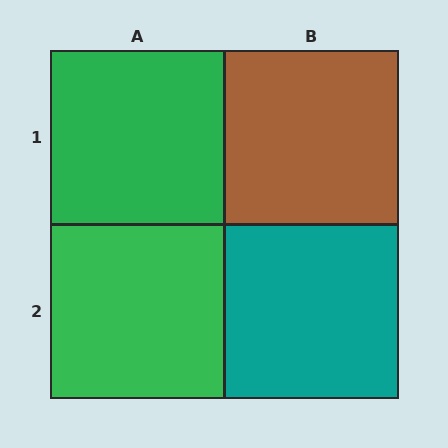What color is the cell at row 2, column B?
Teal.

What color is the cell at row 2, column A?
Green.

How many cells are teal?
1 cell is teal.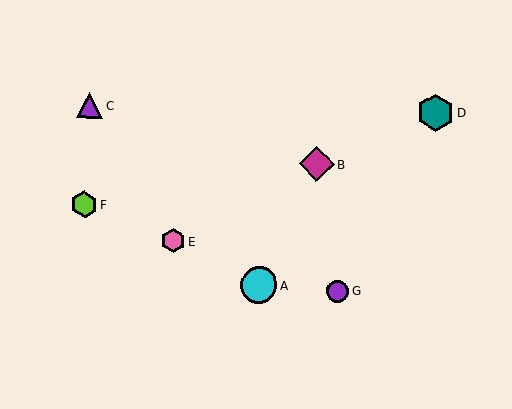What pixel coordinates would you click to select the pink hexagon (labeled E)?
Click at (174, 241) to select the pink hexagon E.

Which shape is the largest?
The teal hexagon (labeled D) is the largest.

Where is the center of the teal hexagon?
The center of the teal hexagon is at (435, 112).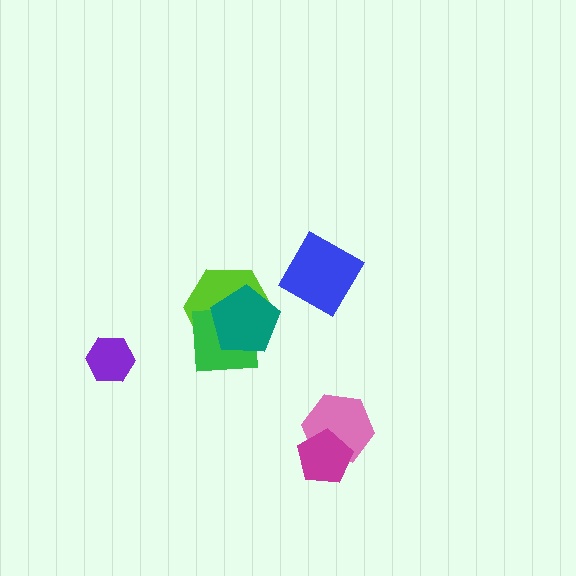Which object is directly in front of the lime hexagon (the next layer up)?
The green square is directly in front of the lime hexagon.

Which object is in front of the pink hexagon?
The magenta pentagon is in front of the pink hexagon.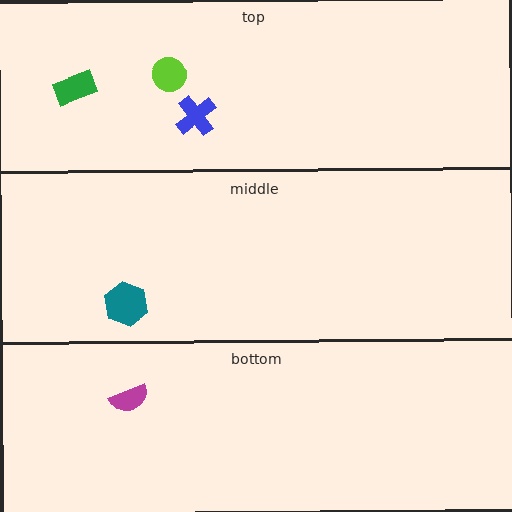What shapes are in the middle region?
The teal hexagon.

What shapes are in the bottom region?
The magenta semicircle.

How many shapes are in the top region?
3.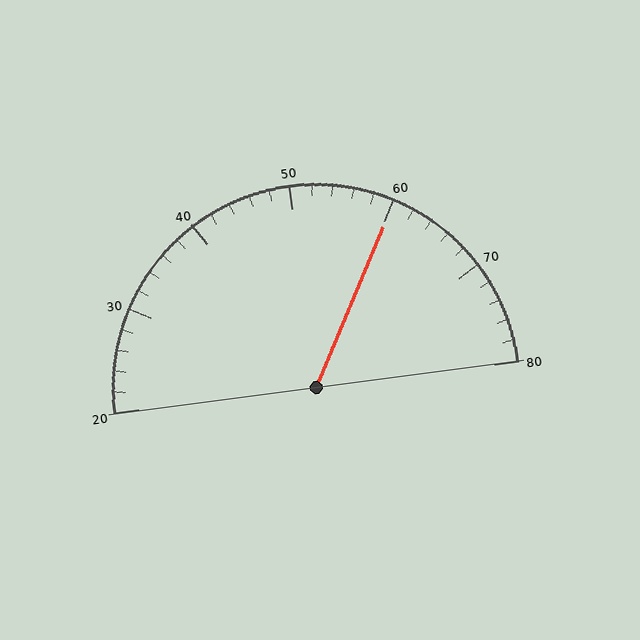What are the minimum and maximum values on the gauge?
The gauge ranges from 20 to 80.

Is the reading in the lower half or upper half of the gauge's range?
The reading is in the upper half of the range (20 to 80).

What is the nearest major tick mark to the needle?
The nearest major tick mark is 60.